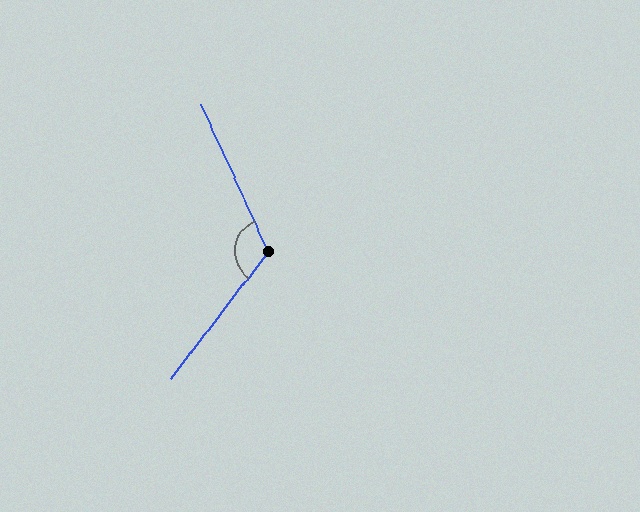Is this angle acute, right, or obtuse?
It is obtuse.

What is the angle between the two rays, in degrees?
Approximately 118 degrees.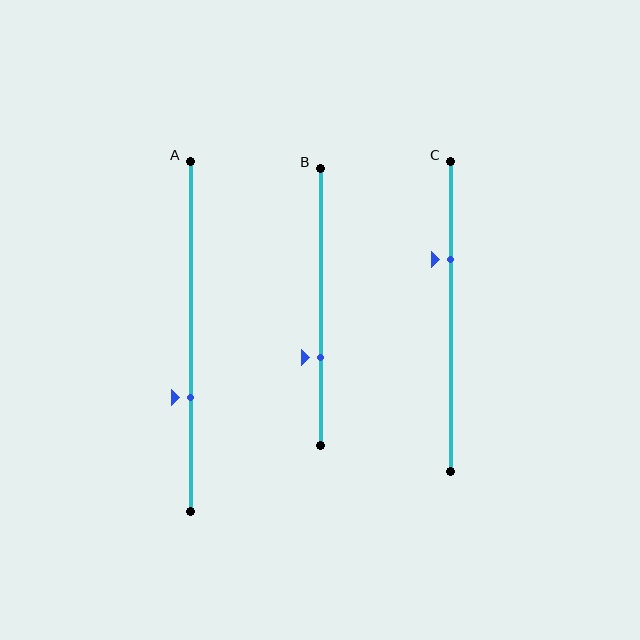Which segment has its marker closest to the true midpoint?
Segment A has its marker closest to the true midpoint.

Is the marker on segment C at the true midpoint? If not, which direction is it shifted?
No, the marker on segment C is shifted upward by about 19% of the segment length.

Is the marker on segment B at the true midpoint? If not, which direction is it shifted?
No, the marker on segment B is shifted downward by about 18% of the segment length.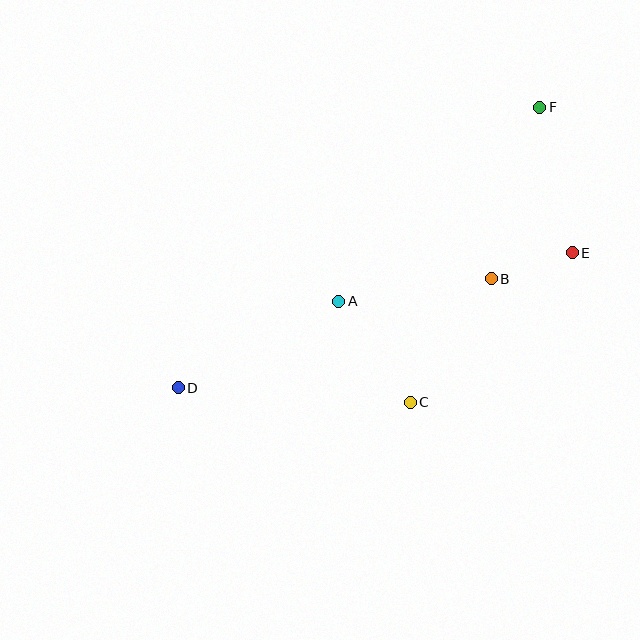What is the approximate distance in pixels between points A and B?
The distance between A and B is approximately 154 pixels.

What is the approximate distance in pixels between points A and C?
The distance between A and C is approximately 124 pixels.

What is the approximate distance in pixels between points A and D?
The distance between A and D is approximately 183 pixels.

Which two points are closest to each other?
Points B and E are closest to each other.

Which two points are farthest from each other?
Points D and F are farthest from each other.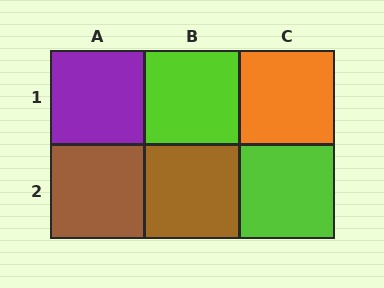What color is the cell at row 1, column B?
Lime.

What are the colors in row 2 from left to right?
Brown, brown, lime.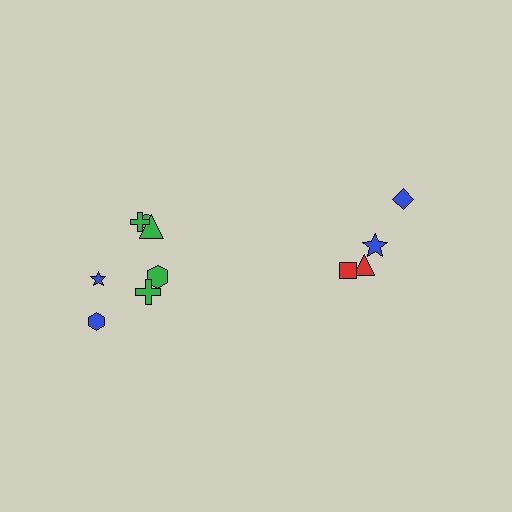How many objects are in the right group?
There are 4 objects.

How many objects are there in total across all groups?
There are 11 objects.